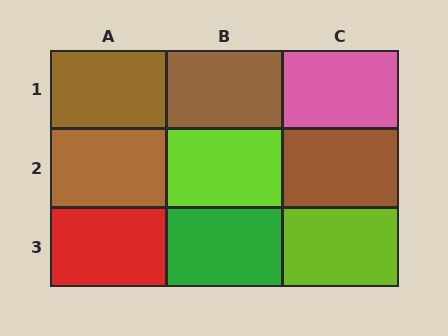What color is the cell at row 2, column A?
Brown.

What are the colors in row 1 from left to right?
Brown, brown, pink.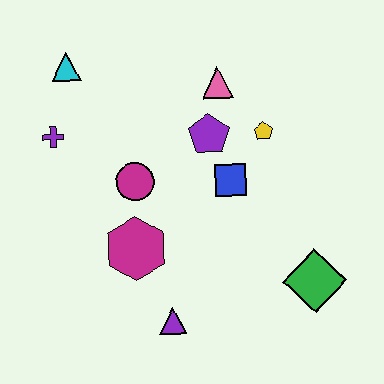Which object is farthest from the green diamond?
The cyan triangle is farthest from the green diamond.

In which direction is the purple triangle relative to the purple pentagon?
The purple triangle is below the purple pentagon.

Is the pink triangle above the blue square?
Yes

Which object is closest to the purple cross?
The cyan triangle is closest to the purple cross.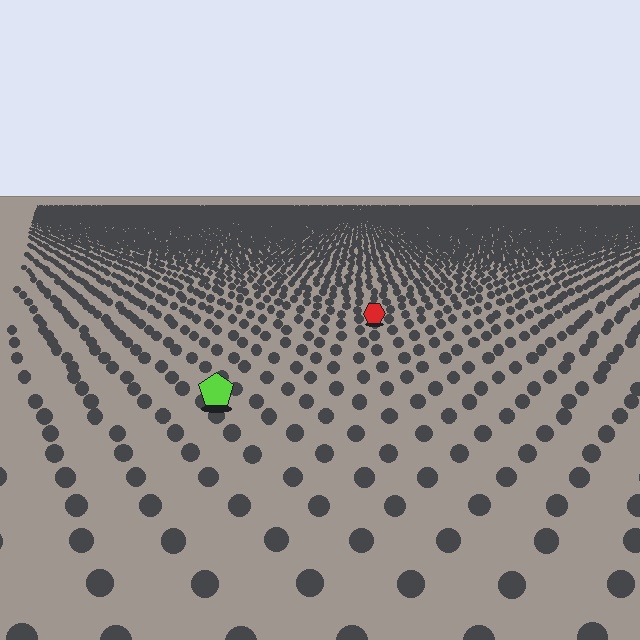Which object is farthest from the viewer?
The red hexagon is farthest from the viewer. It appears smaller and the ground texture around it is denser.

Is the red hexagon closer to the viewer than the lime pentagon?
No. The lime pentagon is closer — you can tell from the texture gradient: the ground texture is coarser near it.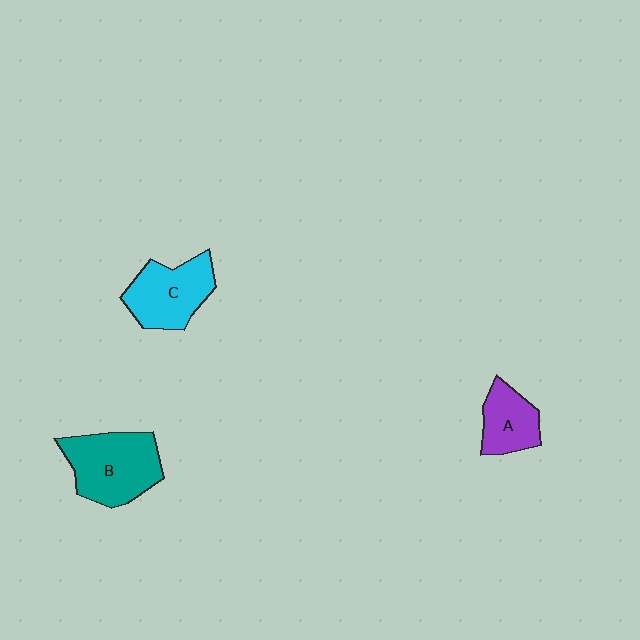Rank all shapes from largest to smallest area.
From largest to smallest: B (teal), C (cyan), A (purple).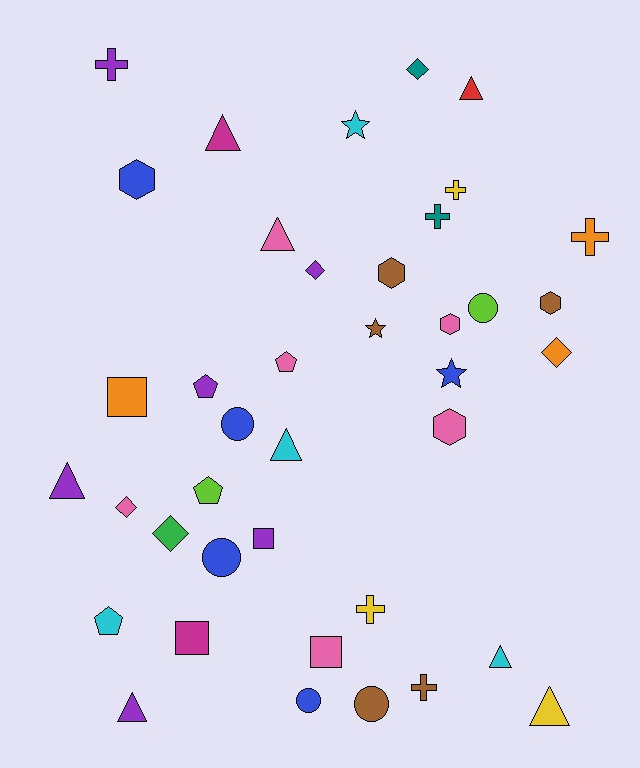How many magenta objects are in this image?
There are 2 magenta objects.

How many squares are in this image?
There are 4 squares.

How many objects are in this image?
There are 40 objects.